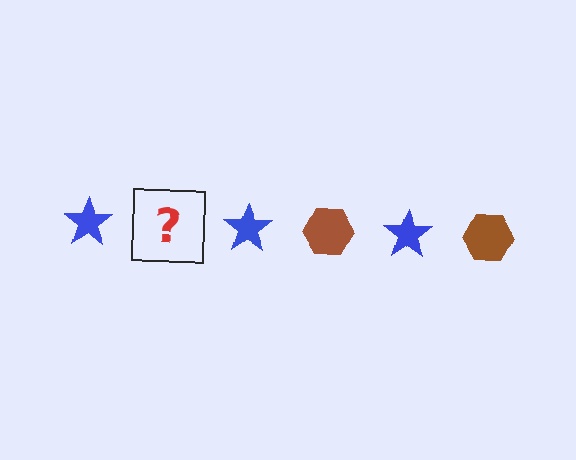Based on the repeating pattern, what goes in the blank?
The blank should be a brown hexagon.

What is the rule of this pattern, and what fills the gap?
The rule is that the pattern alternates between blue star and brown hexagon. The gap should be filled with a brown hexagon.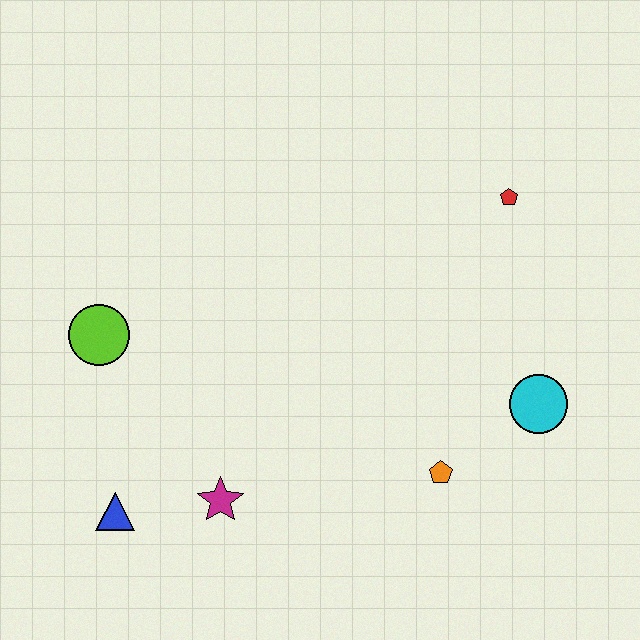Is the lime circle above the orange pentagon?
Yes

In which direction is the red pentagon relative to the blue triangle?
The red pentagon is to the right of the blue triangle.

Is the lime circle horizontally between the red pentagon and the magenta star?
No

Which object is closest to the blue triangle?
The magenta star is closest to the blue triangle.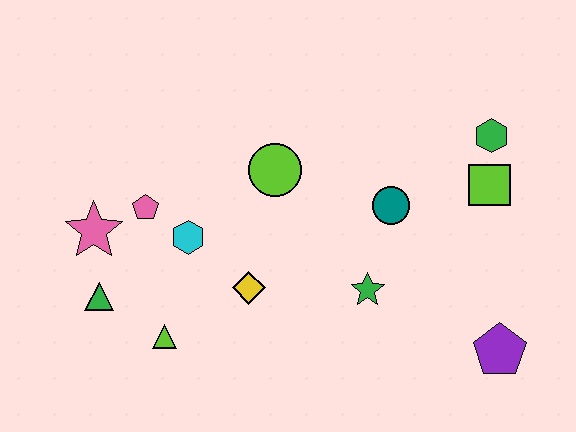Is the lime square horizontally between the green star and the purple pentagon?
Yes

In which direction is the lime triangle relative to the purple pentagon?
The lime triangle is to the left of the purple pentagon.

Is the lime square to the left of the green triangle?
No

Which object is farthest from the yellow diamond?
The green hexagon is farthest from the yellow diamond.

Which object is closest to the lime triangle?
The green triangle is closest to the lime triangle.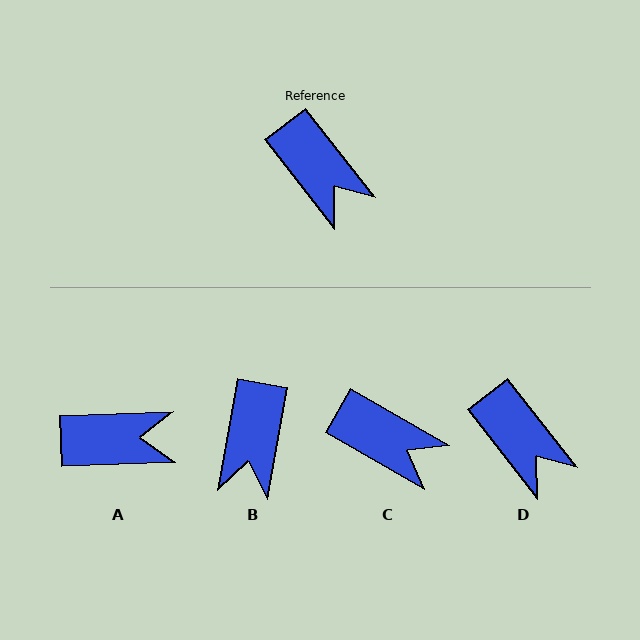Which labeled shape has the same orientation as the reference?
D.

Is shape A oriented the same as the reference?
No, it is off by about 54 degrees.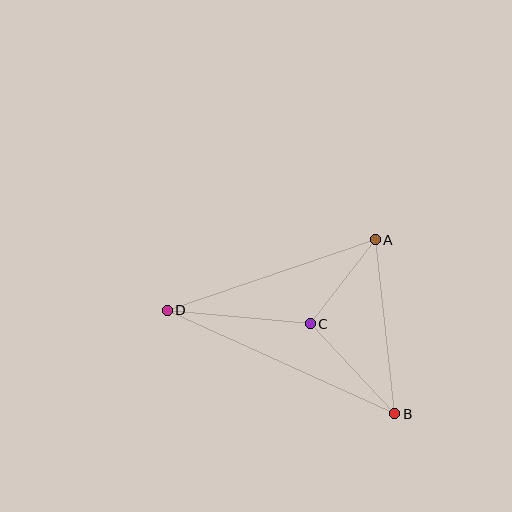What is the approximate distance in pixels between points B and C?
The distance between B and C is approximately 123 pixels.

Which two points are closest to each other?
Points A and C are closest to each other.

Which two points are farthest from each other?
Points B and D are farthest from each other.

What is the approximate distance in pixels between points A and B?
The distance between A and B is approximately 175 pixels.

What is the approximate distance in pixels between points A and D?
The distance between A and D is approximately 219 pixels.